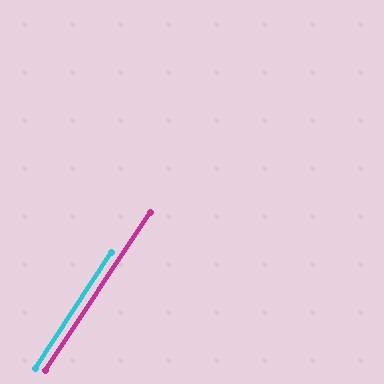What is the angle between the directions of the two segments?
Approximately 0 degrees.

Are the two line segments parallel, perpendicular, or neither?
Parallel — their directions differ by only 0.3°.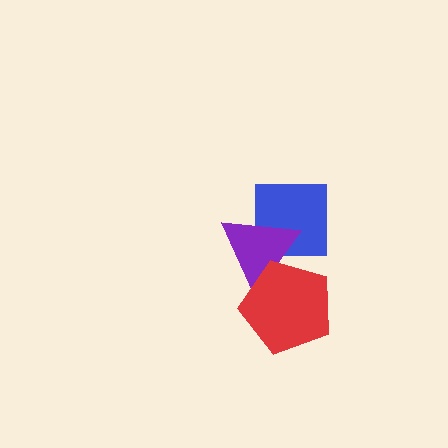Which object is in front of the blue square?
The purple triangle is in front of the blue square.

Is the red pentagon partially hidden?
No, no other shape covers it.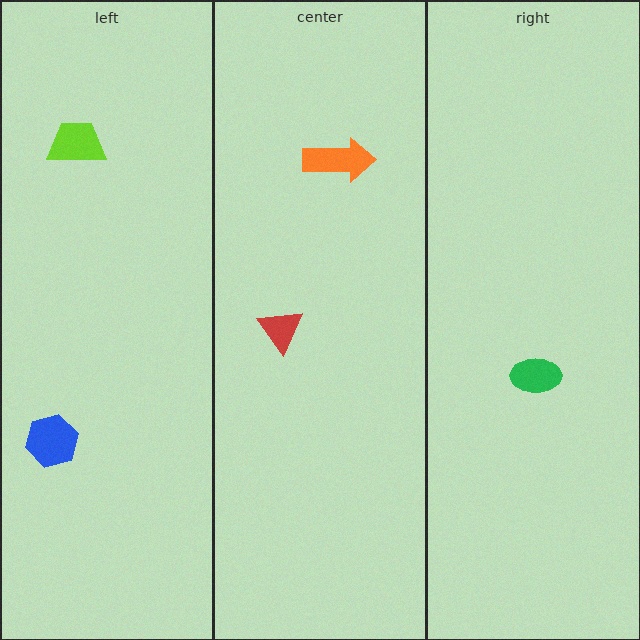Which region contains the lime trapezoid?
The left region.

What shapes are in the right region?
The green ellipse.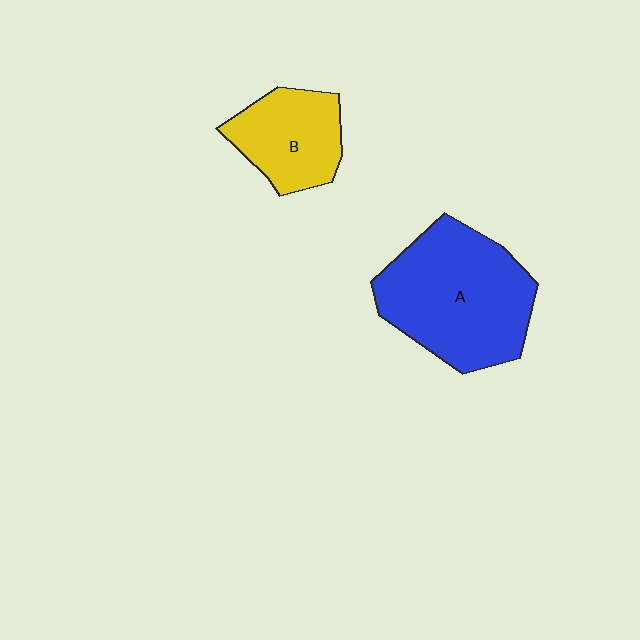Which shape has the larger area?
Shape A (blue).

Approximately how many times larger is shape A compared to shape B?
Approximately 1.9 times.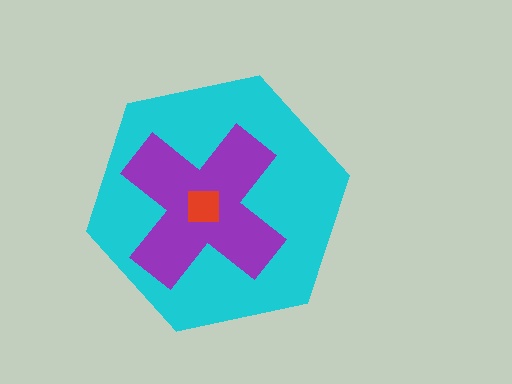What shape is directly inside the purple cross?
The red square.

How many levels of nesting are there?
3.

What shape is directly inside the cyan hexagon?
The purple cross.